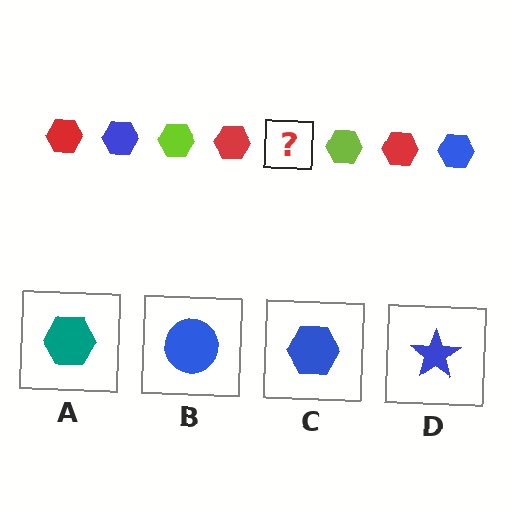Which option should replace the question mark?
Option C.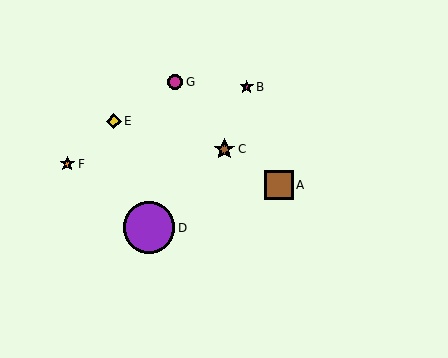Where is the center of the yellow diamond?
The center of the yellow diamond is at (114, 121).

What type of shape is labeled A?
Shape A is a brown square.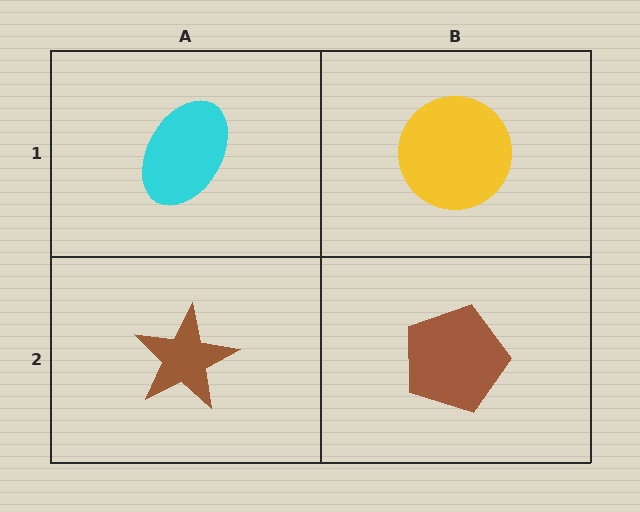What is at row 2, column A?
A brown star.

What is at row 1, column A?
A cyan ellipse.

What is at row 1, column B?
A yellow circle.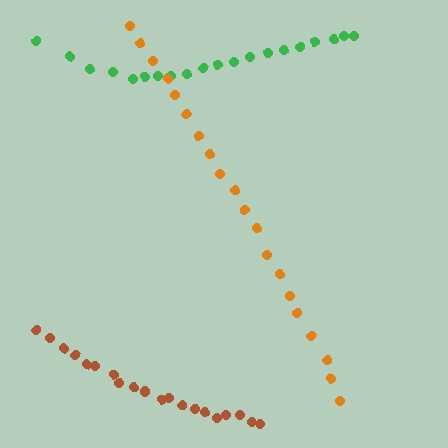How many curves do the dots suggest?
There are 3 distinct paths.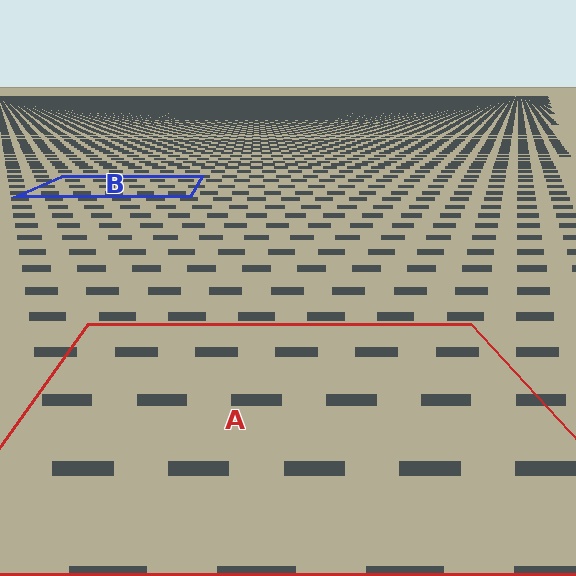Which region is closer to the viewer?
Region A is closer. The texture elements there are larger and more spread out.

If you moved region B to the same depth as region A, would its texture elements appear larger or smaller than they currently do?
They would appear larger. At a closer depth, the same texture elements are projected at a bigger on-screen size.